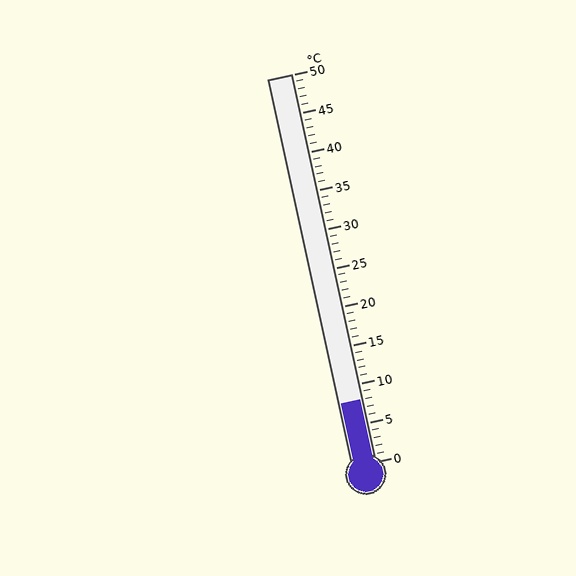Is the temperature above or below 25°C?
The temperature is below 25°C.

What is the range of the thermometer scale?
The thermometer scale ranges from 0°C to 50°C.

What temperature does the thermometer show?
The thermometer shows approximately 8°C.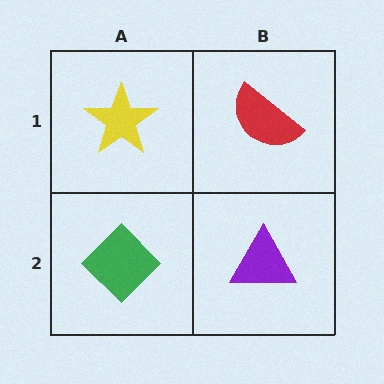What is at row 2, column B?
A purple triangle.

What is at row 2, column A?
A green diamond.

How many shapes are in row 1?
2 shapes.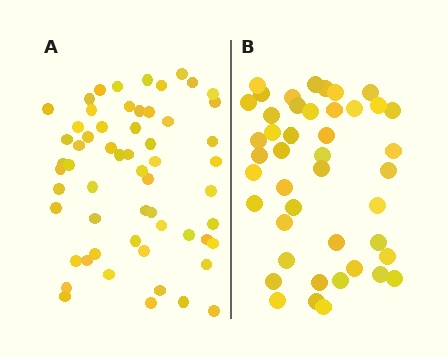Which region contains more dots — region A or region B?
Region A (the left region) has more dots.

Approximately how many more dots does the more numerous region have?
Region A has approximately 15 more dots than region B.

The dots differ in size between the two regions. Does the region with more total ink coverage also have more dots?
No. Region B has more total ink coverage because its dots are larger, but region A actually contains more individual dots. Total area can be misleading — the number of items is what matters here.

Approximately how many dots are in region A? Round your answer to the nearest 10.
About 60 dots. (The exact count is 58, which rounds to 60.)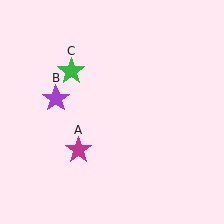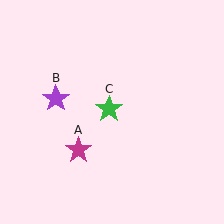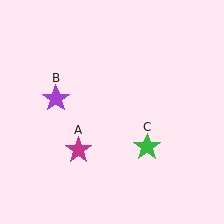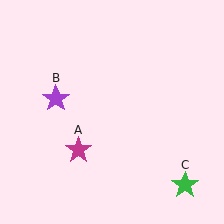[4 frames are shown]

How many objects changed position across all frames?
1 object changed position: green star (object C).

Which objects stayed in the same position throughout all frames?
Magenta star (object A) and purple star (object B) remained stationary.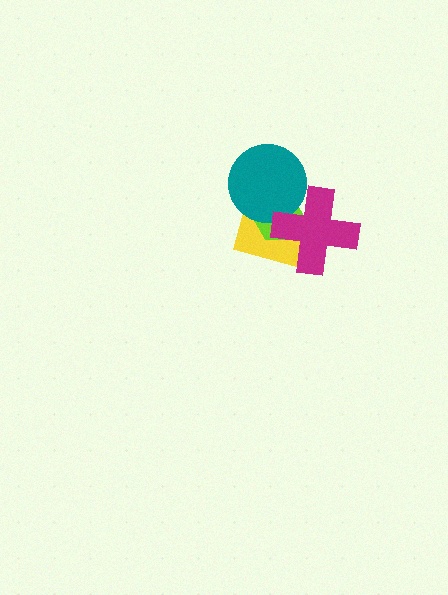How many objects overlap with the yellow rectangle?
3 objects overlap with the yellow rectangle.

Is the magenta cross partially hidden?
No, no other shape covers it.